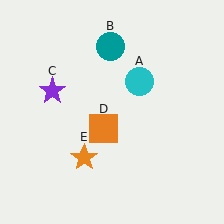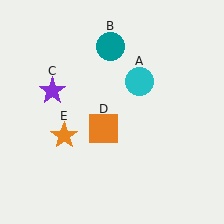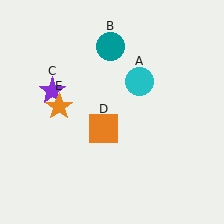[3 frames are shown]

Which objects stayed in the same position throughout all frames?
Cyan circle (object A) and teal circle (object B) and purple star (object C) and orange square (object D) remained stationary.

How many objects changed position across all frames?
1 object changed position: orange star (object E).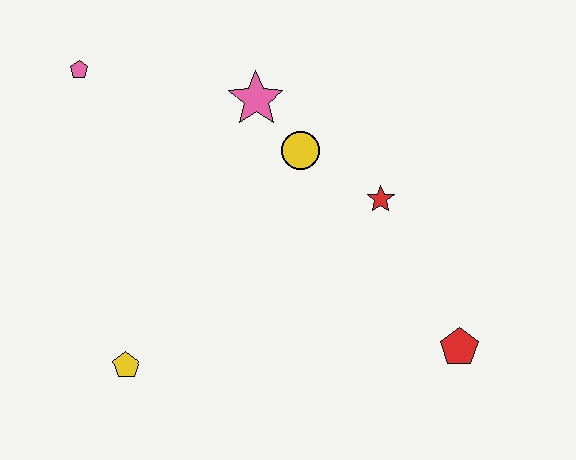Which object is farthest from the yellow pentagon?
The red pentagon is farthest from the yellow pentagon.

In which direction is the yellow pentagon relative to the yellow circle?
The yellow pentagon is below the yellow circle.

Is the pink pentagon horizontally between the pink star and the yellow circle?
No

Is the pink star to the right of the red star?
No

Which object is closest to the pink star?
The yellow circle is closest to the pink star.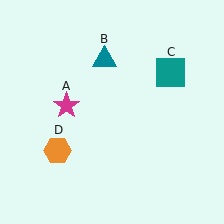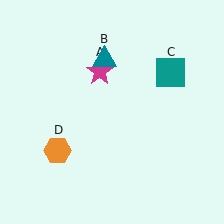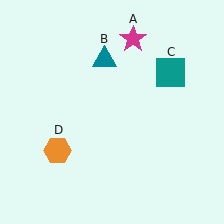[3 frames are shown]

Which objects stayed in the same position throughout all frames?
Teal triangle (object B) and teal square (object C) and orange hexagon (object D) remained stationary.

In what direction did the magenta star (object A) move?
The magenta star (object A) moved up and to the right.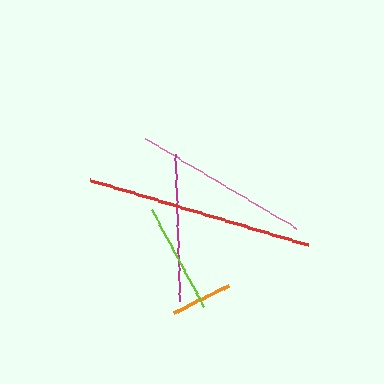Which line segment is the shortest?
The orange line is the shortest at approximately 61 pixels.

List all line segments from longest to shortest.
From longest to shortest: red, pink, magenta, lime, orange.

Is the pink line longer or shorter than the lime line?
The pink line is longer than the lime line.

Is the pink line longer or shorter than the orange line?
The pink line is longer than the orange line.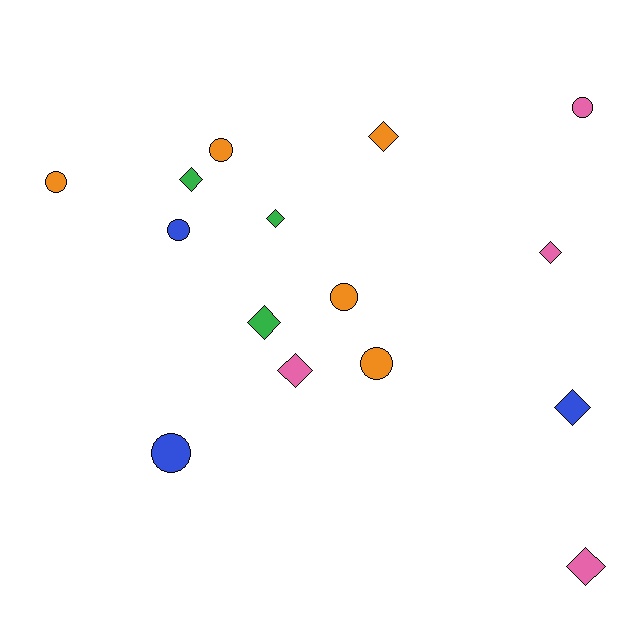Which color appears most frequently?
Orange, with 5 objects.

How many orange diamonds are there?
There is 1 orange diamond.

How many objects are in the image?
There are 15 objects.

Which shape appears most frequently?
Diamond, with 8 objects.